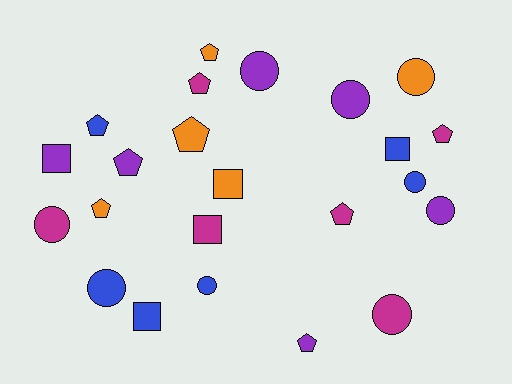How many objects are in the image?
There are 23 objects.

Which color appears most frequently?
Purple, with 6 objects.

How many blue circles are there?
There are 3 blue circles.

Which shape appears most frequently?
Circle, with 9 objects.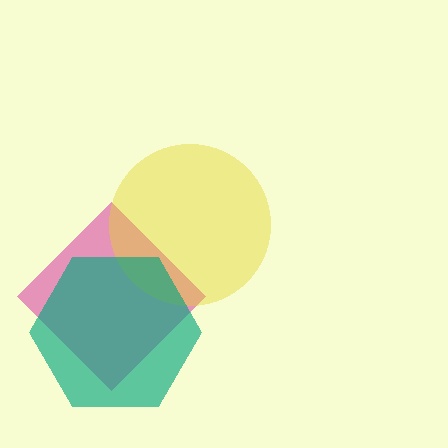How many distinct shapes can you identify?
There are 3 distinct shapes: a pink diamond, a yellow circle, a teal hexagon.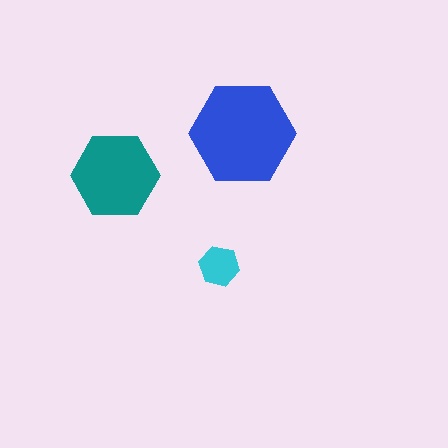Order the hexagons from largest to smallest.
the blue one, the teal one, the cyan one.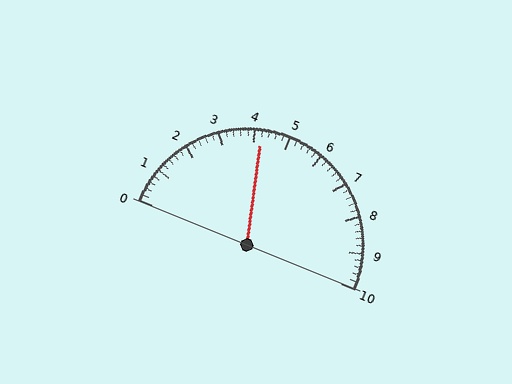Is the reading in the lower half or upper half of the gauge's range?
The reading is in the lower half of the range (0 to 10).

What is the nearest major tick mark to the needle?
The nearest major tick mark is 4.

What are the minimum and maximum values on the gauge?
The gauge ranges from 0 to 10.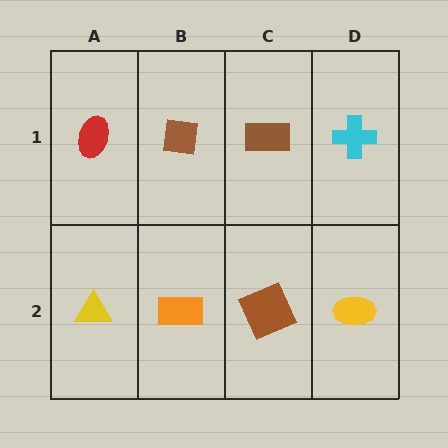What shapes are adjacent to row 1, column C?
A brown square (row 2, column C), a brown square (row 1, column B), a cyan cross (row 1, column D).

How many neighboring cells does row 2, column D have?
2.